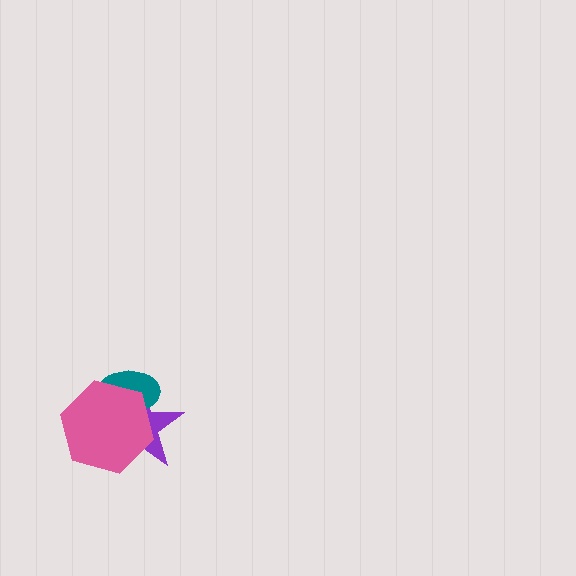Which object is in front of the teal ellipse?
The pink hexagon is in front of the teal ellipse.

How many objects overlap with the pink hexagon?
2 objects overlap with the pink hexagon.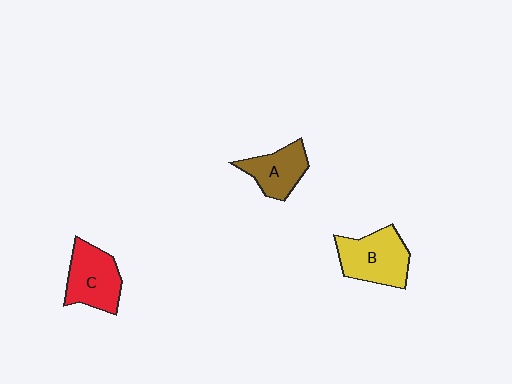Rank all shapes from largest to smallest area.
From largest to smallest: B (yellow), C (red), A (brown).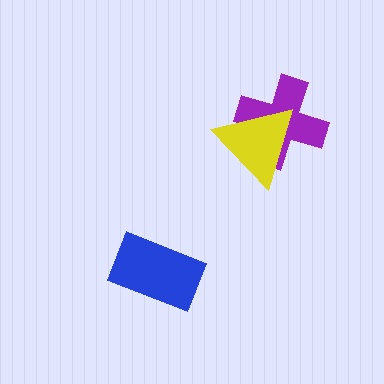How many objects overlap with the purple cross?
1 object overlaps with the purple cross.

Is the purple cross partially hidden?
Yes, it is partially covered by another shape.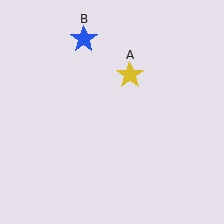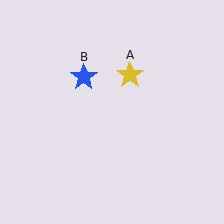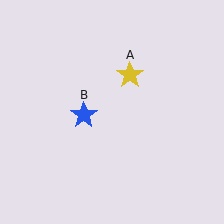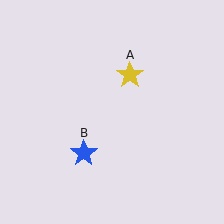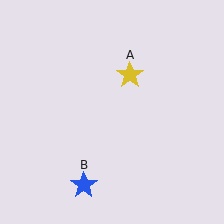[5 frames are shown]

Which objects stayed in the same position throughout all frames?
Yellow star (object A) remained stationary.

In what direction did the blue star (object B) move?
The blue star (object B) moved down.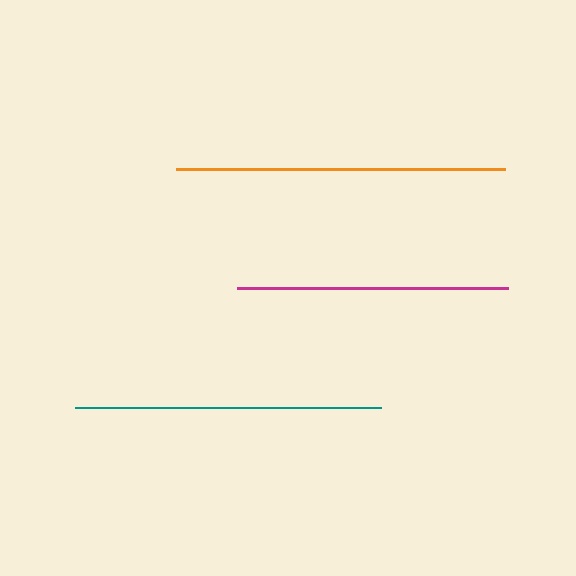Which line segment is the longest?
The orange line is the longest at approximately 329 pixels.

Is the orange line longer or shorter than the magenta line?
The orange line is longer than the magenta line.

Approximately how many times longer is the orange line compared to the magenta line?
The orange line is approximately 1.2 times the length of the magenta line.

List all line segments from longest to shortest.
From longest to shortest: orange, teal, magenta.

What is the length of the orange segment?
The orange segment is approximately 329 pixels long.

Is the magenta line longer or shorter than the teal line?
The teal line is longer than the magenta line.